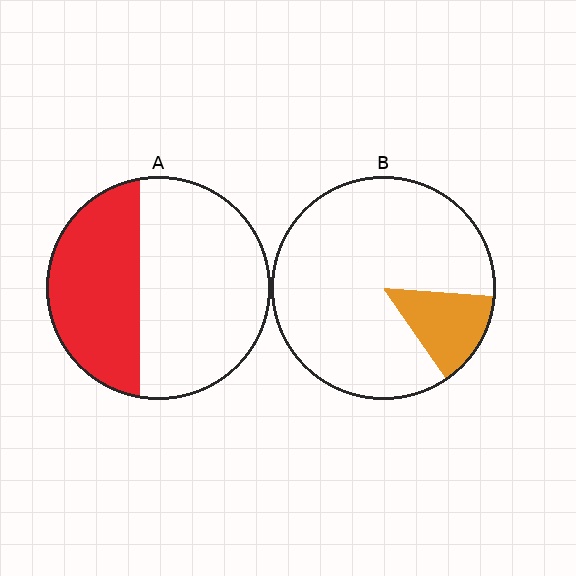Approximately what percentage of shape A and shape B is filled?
A is approximately 40% and B is approximately 15%.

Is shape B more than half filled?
No.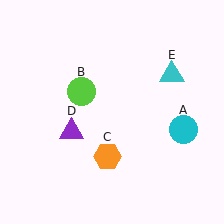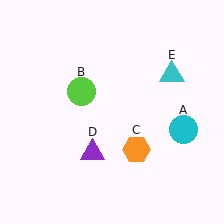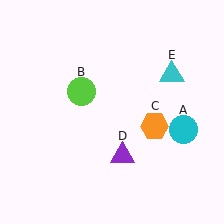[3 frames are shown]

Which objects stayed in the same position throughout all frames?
Cyan circle (object A) and lime circle (object B) and cyan triangle (object E) remained stationary.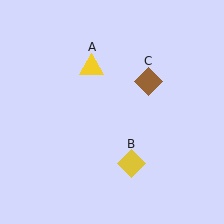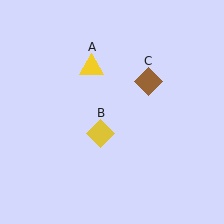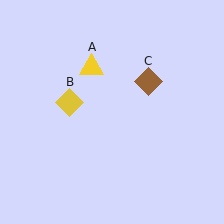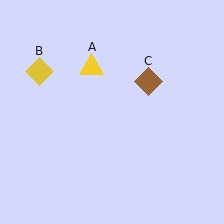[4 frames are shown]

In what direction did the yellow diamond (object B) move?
The yellow diamond (object B) moved up and to the left.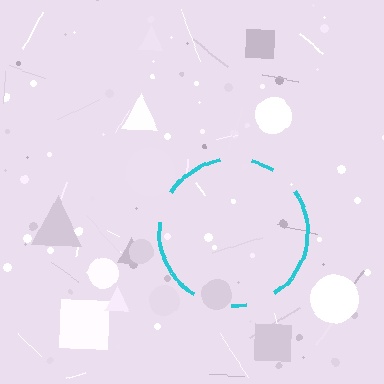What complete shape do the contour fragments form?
The contour fragments form a circle.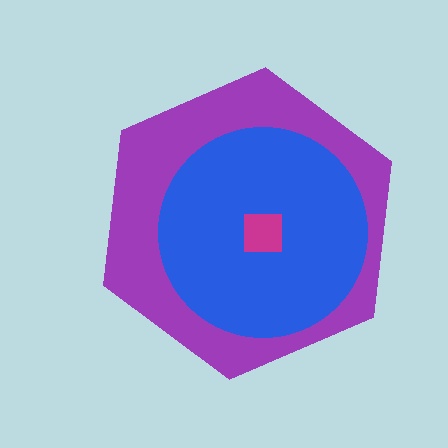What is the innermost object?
The magenta square.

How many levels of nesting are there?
3.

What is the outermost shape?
The purple hexagon.